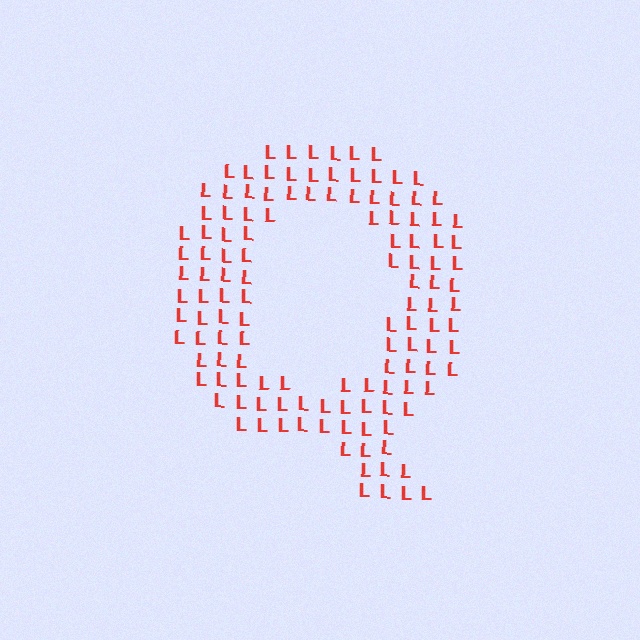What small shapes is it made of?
It is made of small letter L's.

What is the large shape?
The large shape is the letter Q.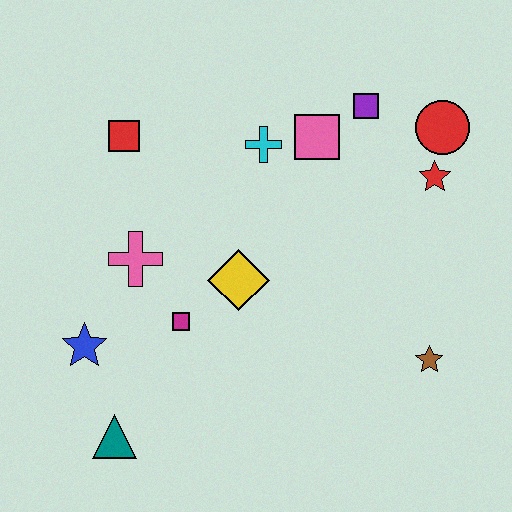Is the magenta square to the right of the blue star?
Yes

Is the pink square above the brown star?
Yes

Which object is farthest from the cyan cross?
The teal triangle is farthest from the cyan cross.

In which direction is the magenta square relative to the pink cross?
The magenta square is below the pink cross.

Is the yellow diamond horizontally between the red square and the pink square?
Yes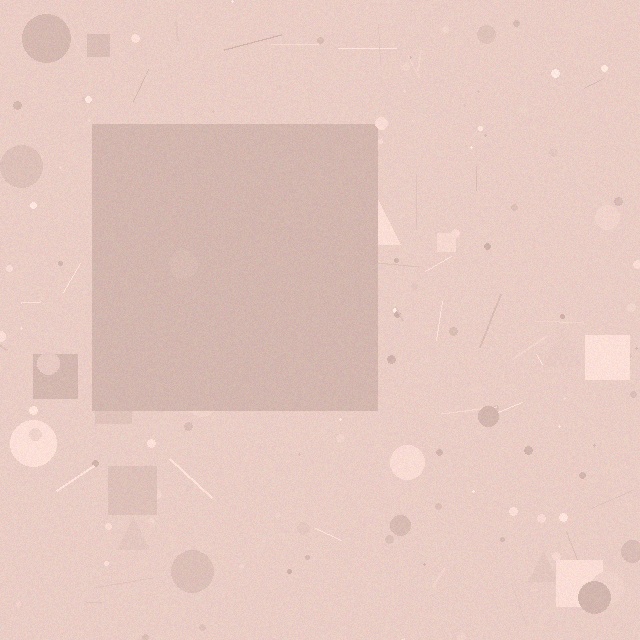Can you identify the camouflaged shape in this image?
The camouflaged shape is a square.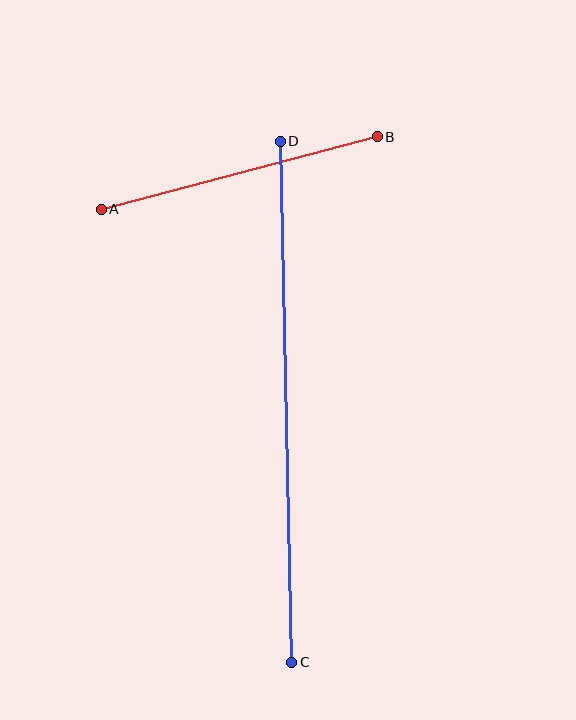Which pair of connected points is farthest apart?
Points C and D are farthest apart.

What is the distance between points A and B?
The distance is approximately 285 pixels.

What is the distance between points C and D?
The distance is approximately 521 pixels.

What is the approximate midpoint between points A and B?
The midpoint is at approximately (239, 173) pixels.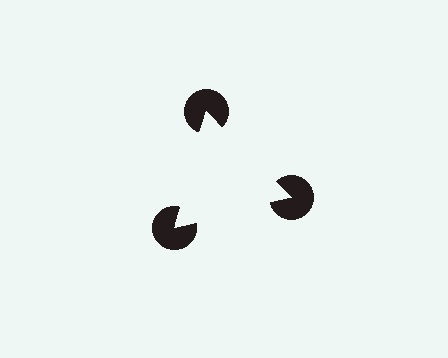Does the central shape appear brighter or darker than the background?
It typically appears slightly brighter than the background, even though no actual brightness change is drawn.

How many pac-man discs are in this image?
There are 3 — one at each vertex of the illusory triangle.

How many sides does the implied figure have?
3 sides.